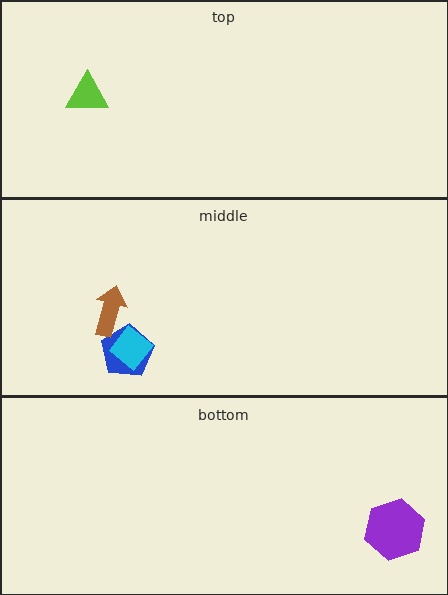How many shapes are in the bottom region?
1.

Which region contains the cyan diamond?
The middle region.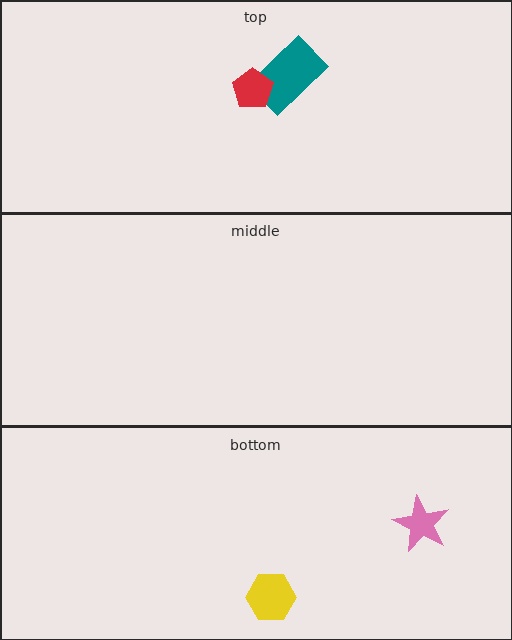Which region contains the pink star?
The bottom region.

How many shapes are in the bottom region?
2.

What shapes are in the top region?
The teal rectangle, the red pentagon.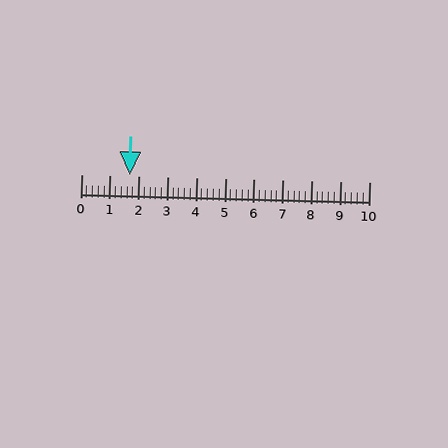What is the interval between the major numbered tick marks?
The major tick marks are spaced 1 units apart.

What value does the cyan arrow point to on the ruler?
The cyan arrow points to approximately 1.7.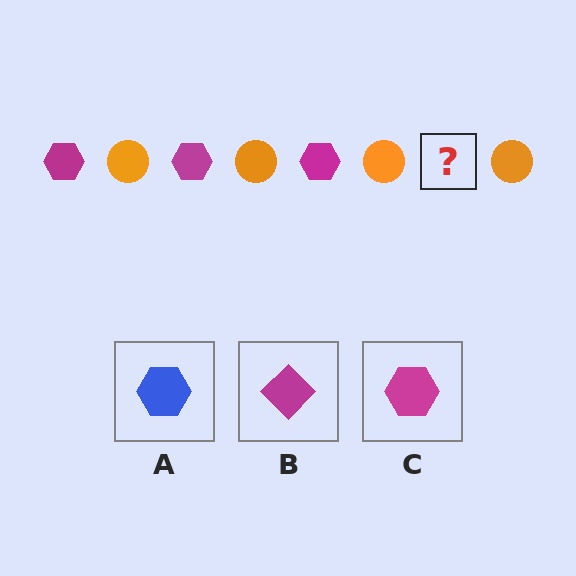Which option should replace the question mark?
Option C.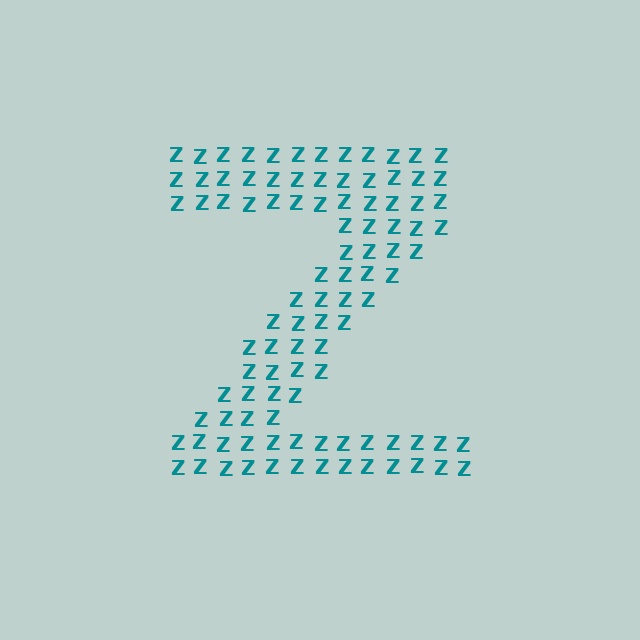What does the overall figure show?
The overall figure shows the letter Z.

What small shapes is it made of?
It is made of small letter Z's.